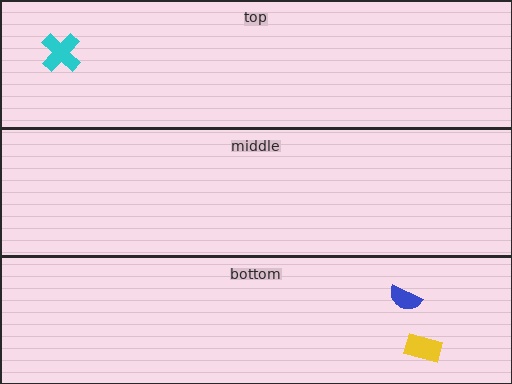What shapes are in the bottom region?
The blue semicircle, the yellow rectangle.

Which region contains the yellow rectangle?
The bottom region.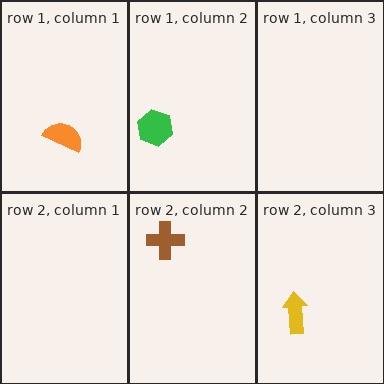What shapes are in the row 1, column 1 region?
The orange semicircle.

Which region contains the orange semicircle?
The row 1, column 1 region.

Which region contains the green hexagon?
The row 1, column 2 region.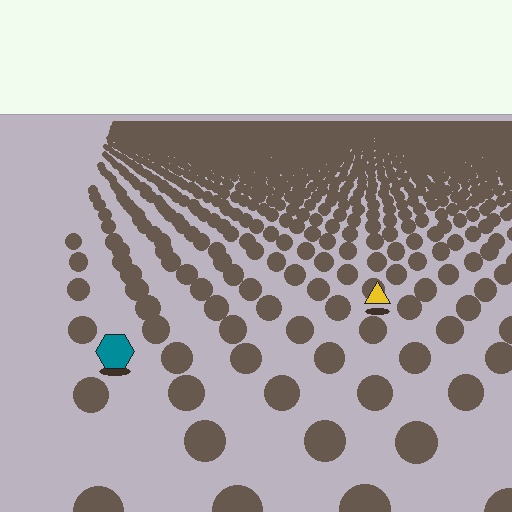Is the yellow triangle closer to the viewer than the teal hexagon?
No. The teal hexagon is closer — you can tell from the texture gradient: the ground texture is coarser near it.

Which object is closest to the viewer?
The teal hexagon is closest. The texture marks near it are larger and more spread out.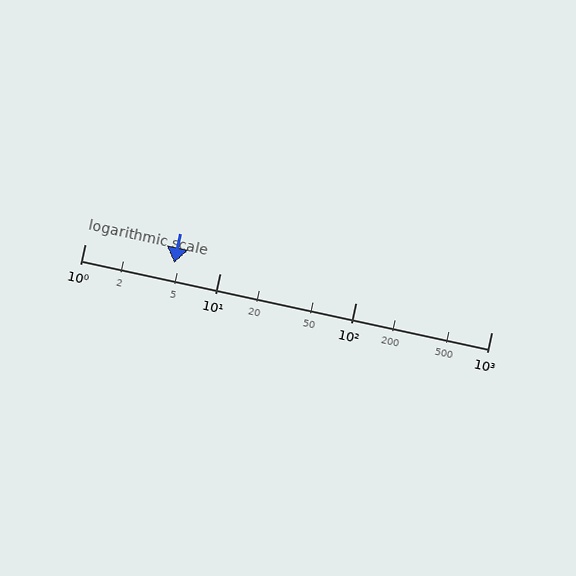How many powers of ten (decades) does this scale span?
The scale spans 3 decades, from 1 to 1000.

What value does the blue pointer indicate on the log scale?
The pointer indicates approximately 4.6.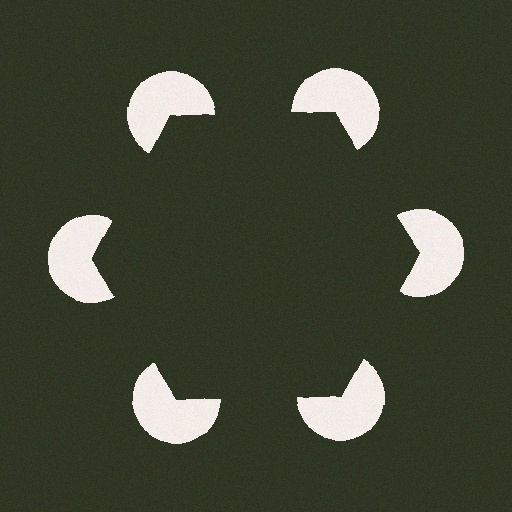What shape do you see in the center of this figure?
An illusory hexagon — its edges are inferred from the aligned wedge cuts in the pac-man discs, not physically drawn.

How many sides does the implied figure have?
6 sides.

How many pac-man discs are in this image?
There are 6 — one at each vertex of the illusory hexagon.